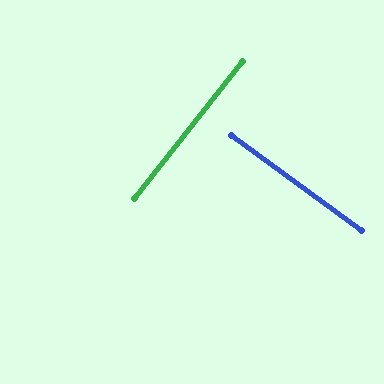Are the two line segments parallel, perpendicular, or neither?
Perpendicular — they meet at approximately 88°.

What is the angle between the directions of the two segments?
Approximately 88 degrees.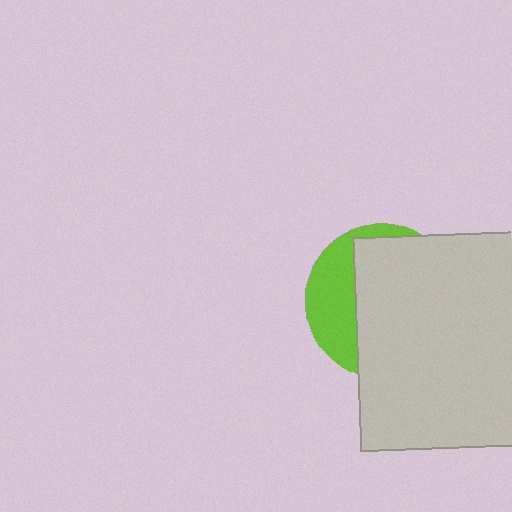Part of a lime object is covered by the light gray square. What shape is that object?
It is a circle.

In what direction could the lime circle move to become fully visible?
The lime circle could move left. That would shift it out from behind the light gray square entirely.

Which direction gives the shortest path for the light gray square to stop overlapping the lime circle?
Moving right gives the shortest separation.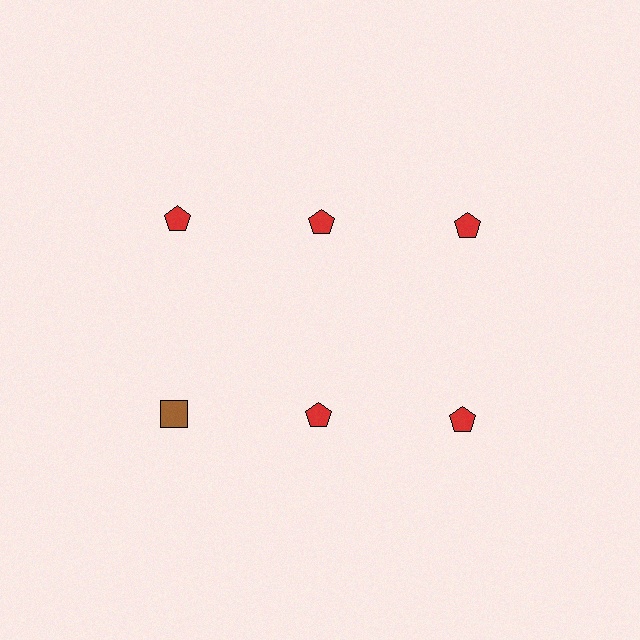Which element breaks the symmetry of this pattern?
The brown square in the second row, leftmost column breaks the symmetry. All other shapes are red pentagons.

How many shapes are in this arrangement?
There are 6 shapes arranged in a grid pattern.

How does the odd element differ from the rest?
It differs in both color (brown instead of red) and shape (square instead of pentagon).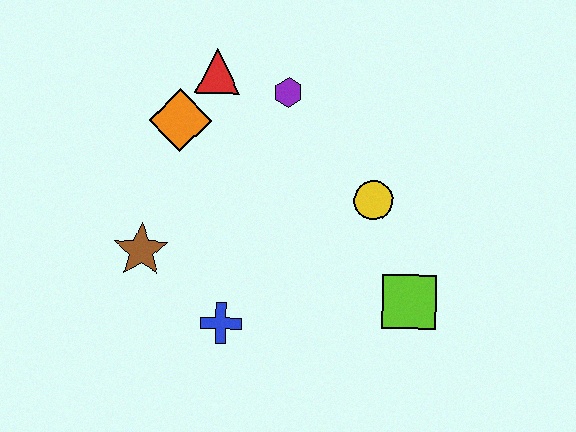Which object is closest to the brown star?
The blue cross is closest to the brown star.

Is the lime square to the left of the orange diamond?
No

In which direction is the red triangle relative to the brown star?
The red triangle is above the brown star.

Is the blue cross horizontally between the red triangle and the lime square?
Yes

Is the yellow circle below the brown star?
No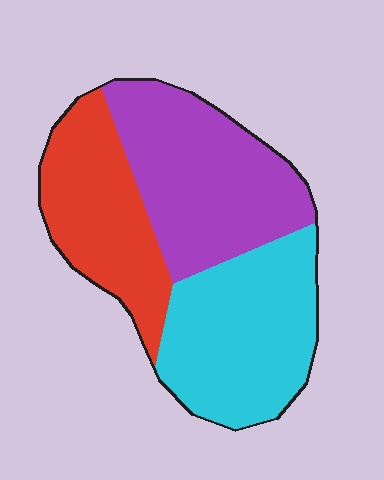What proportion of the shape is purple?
Purple takes up about three eighths (3/8) of the shape.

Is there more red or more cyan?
Cyan.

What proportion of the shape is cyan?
Cyan covers 35% of the shape.